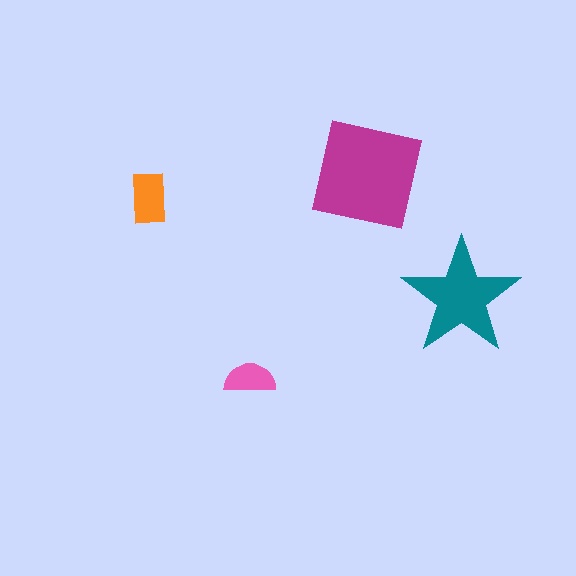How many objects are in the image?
There are 4 objects in the image.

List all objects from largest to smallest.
The magenta square, the teal star, the orange rectangle, the pink semicircle.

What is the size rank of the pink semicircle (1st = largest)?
4th.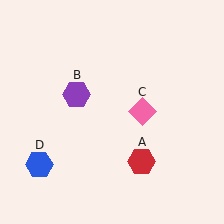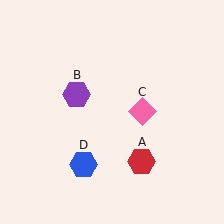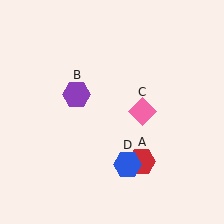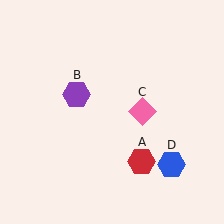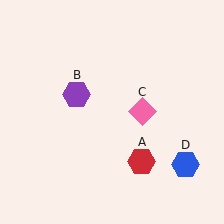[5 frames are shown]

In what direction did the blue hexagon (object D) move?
The blue hexagon (object D) moved right.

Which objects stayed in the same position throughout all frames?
Red hexagon (object A) and purple hexagon (object B) and pink diamond (object C) remained stationary.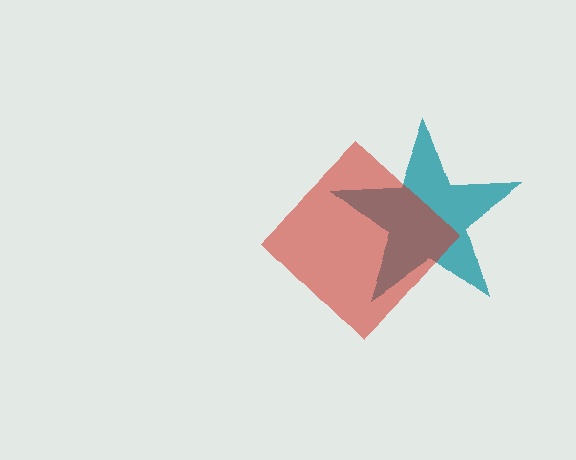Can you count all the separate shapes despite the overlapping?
Yes, there are 2 separate shapes.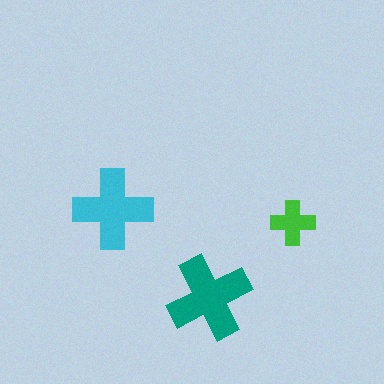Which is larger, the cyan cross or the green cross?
The cyan one.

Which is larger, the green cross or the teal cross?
The teal one.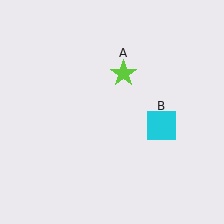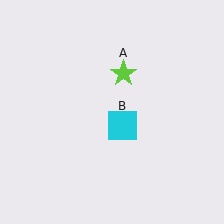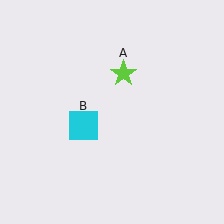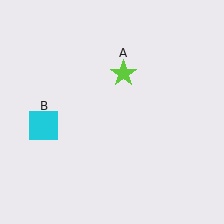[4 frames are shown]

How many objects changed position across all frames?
1 object changed position: cyan square (object B).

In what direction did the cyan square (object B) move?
The cyan square (object B) moved left.